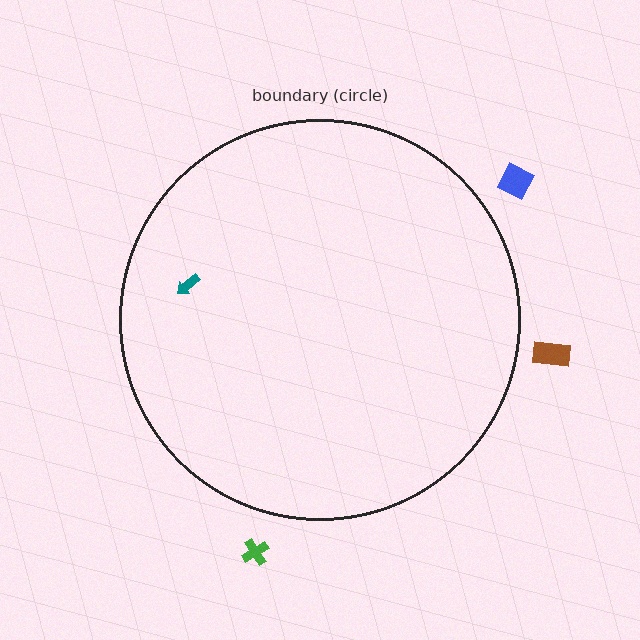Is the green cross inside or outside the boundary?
Outside.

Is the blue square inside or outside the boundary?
Outside.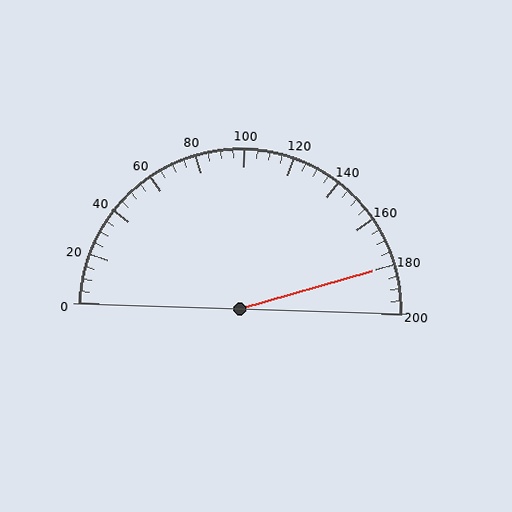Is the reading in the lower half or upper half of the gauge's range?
The reading is in the upper half of the range (0 to 200).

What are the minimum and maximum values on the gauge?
The gauge ranges from 0 to 200.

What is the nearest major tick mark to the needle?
The nearest major tick mark is 180.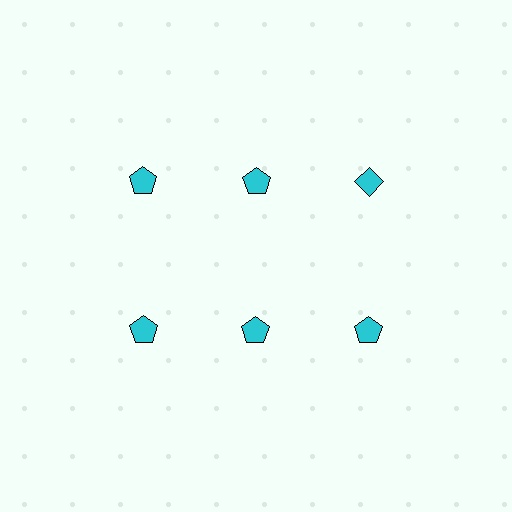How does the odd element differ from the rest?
It has a different shape: diamond instead of pentagon.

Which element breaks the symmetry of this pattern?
The cyan diamond in the top row, center column breaks the symmetry. All other shapes are cyan pentagons.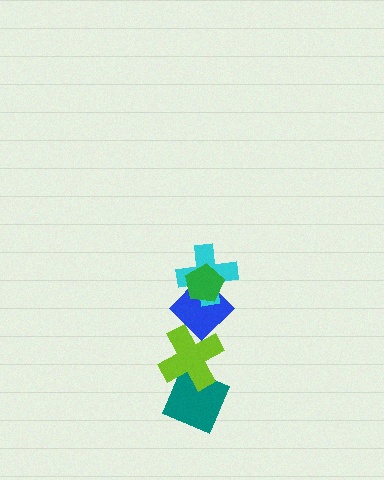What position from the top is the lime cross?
The lime cross is 4th from the top.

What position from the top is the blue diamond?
The blue diamond is 3rd from the top.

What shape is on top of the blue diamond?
The cyan cross is on top of the blue diamond.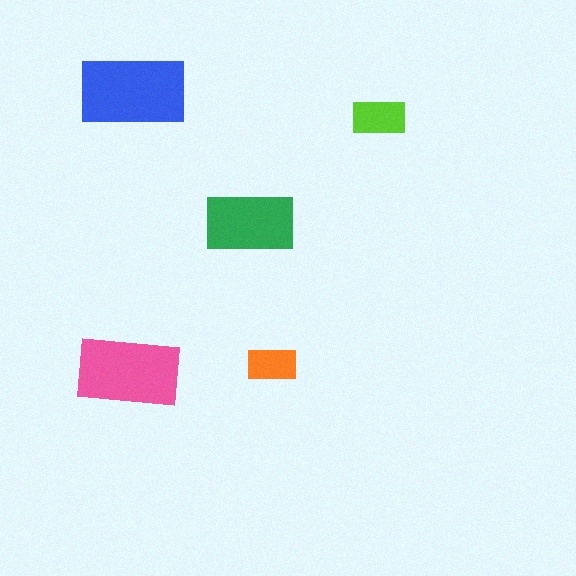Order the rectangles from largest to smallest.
the blue one, the pink one, the green one, the lime one, the orange one.